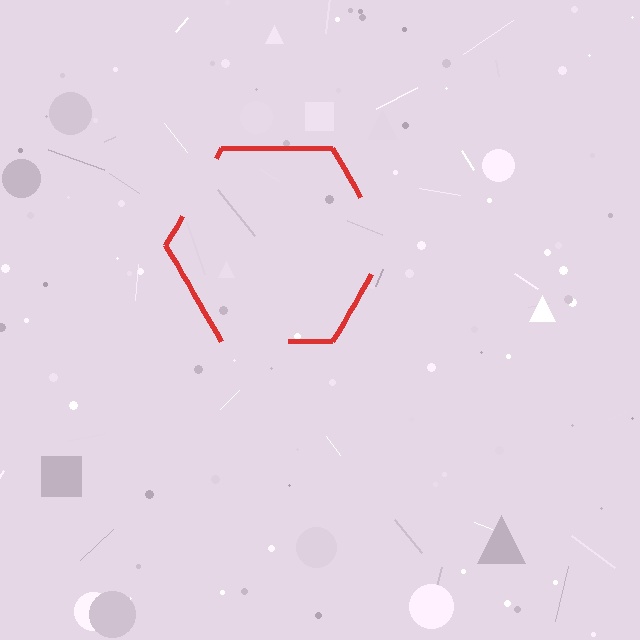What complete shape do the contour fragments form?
The contour fragments form a hexagon.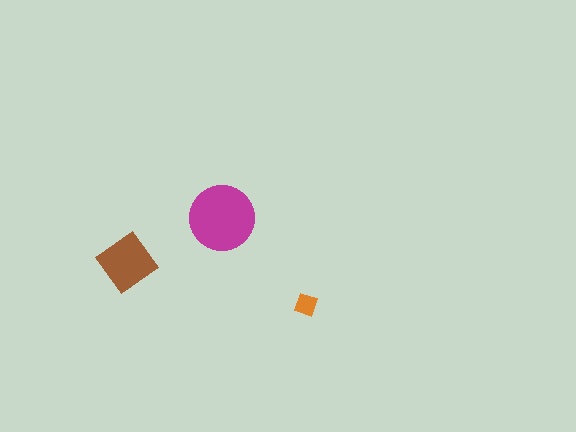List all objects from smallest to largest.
The orange diamond, the brown diamond, the magenta circle.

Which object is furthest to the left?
The brown diamond is leftmost.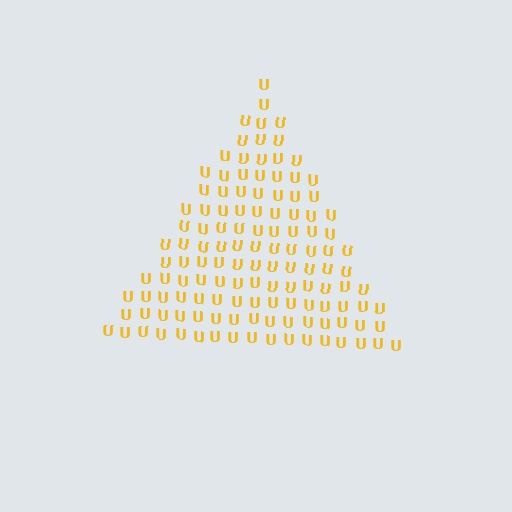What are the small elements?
The small elements are letter U's.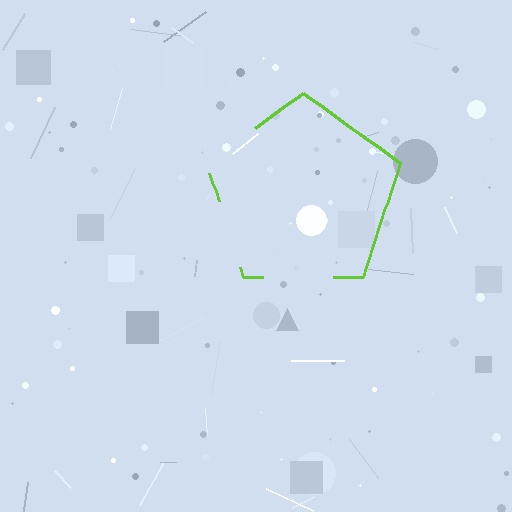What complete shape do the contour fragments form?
The contour fragments form a pentagon.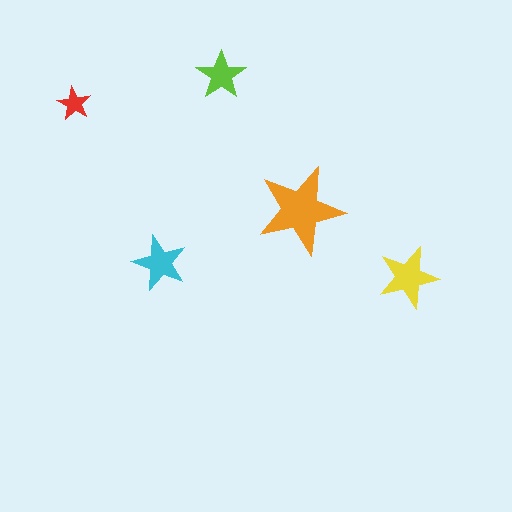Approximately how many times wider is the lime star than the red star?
About 1.5 times wider.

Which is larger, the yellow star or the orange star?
The orange one.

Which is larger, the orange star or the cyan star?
The orange one.